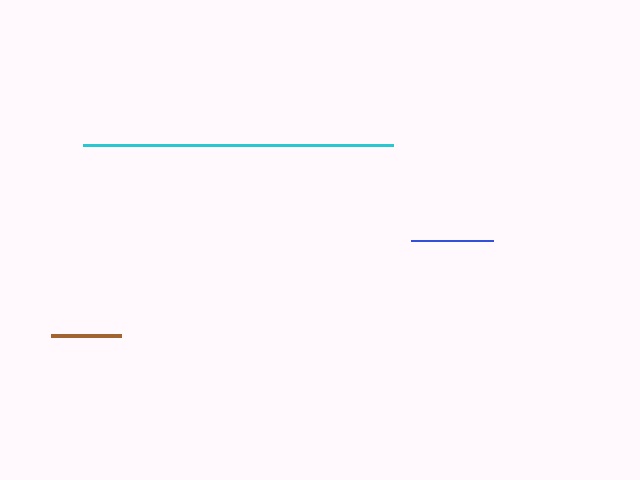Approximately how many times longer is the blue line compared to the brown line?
The blue line is approximately 1.2 times the length of the brown line.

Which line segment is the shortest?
The brown line is the shortest at approximately 70 pixels.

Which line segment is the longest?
The cyan line is the longest at approximately 309 pixels.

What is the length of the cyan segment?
The cyan segment is approximately 309 pixels long.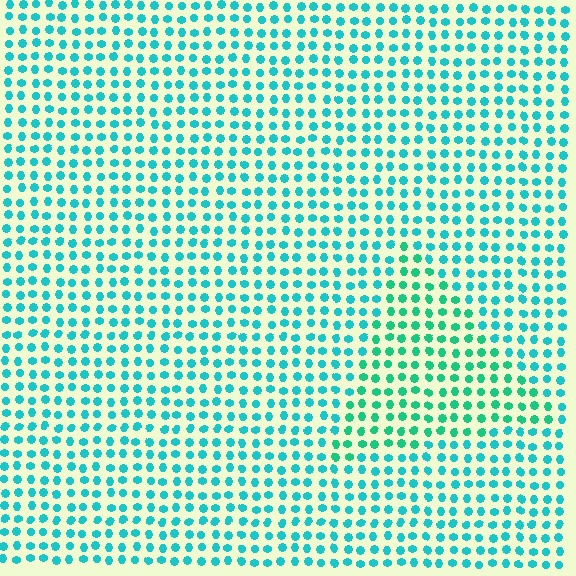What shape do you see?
I see a triangle.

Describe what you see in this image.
The image is filled with small cyan elements in a uniform arrangement. A triangle-shaped region is visible where the elements are tinted to a slightly different hue, forming a subtle color boundary.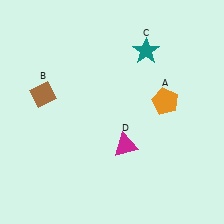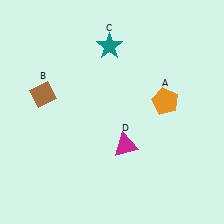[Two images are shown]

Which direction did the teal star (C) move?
The teal star (C) moved left.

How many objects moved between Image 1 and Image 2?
1 object moved between the two images.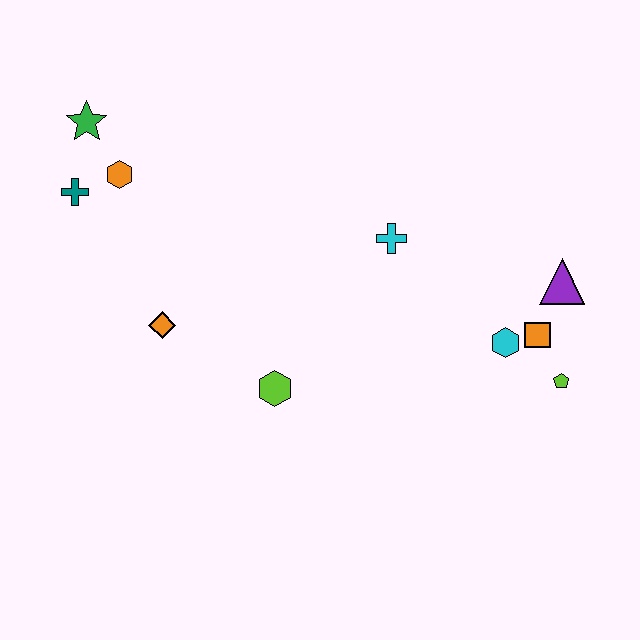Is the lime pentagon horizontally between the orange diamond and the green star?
No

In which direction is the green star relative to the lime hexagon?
The green star is above the lime hexagon.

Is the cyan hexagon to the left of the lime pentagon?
Yes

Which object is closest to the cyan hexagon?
The orange square is closest to the cyan hexagon.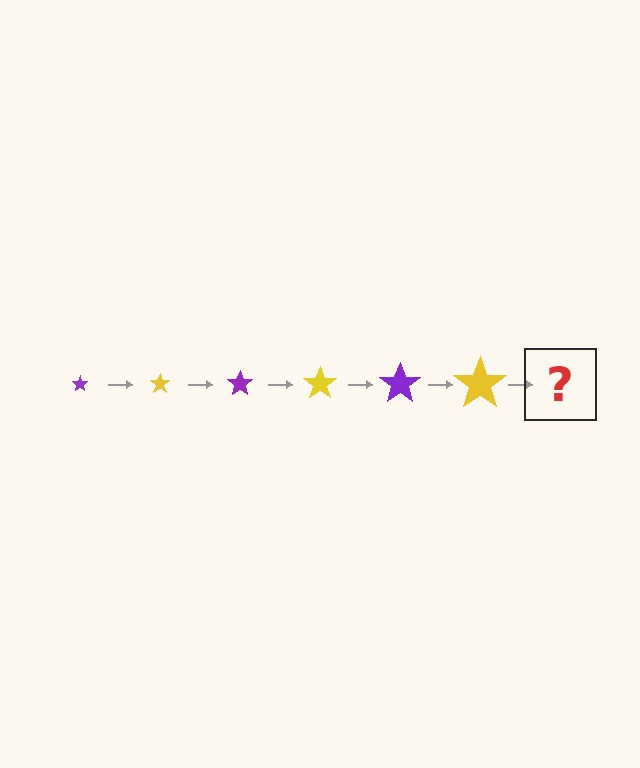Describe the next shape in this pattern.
It should be a purple star, larger than the previous one.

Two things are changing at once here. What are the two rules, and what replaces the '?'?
The two rules are that the star grows larger each step and the color cycles through purple and yellow. The '?' should be a purple star, larger than the previous one.